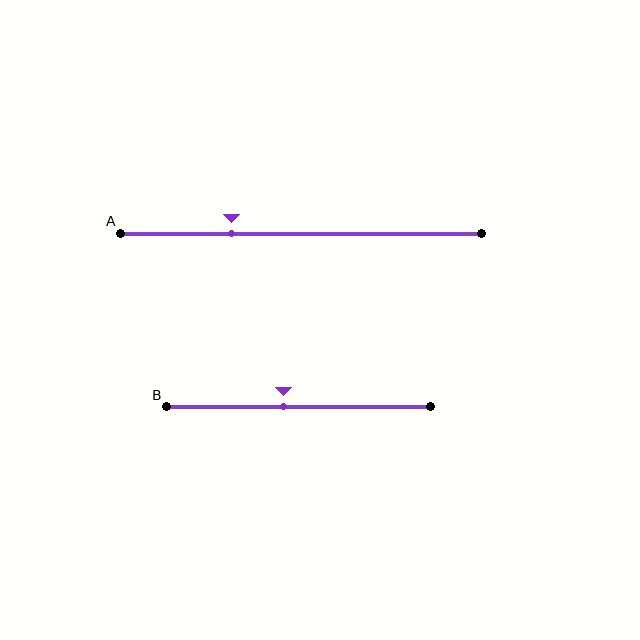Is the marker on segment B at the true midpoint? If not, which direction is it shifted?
No, the marker on segment B is shifted to the left by about 6% of the segment length.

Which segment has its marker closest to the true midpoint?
Segment B has its marker closest to the true midpoint.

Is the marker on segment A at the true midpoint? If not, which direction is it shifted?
No, the marker on segment A is shifted to the left by about 19% of the segment length.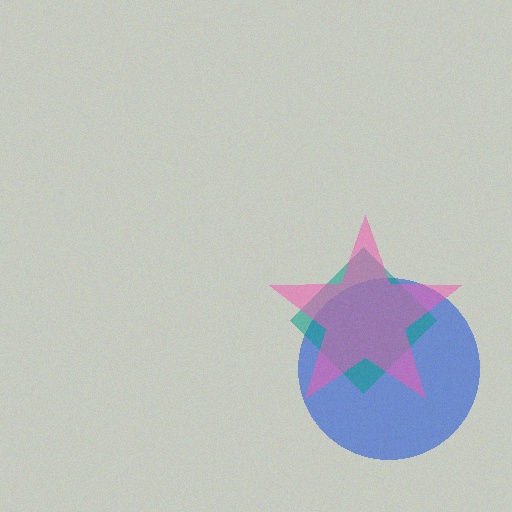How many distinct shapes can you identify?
There are 3 distinct shapes: a blue circle, a teal diamond, a pink star.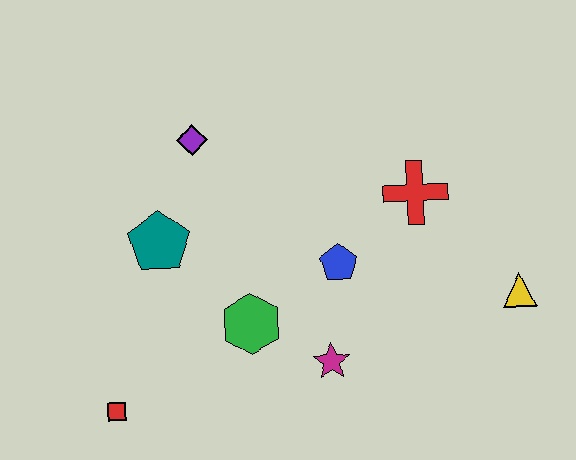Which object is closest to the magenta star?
The green hexagon is closest to the magenta star.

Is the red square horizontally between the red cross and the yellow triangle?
No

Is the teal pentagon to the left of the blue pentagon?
Yes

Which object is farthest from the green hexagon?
The yellow triangle is farthest from the green hexagon.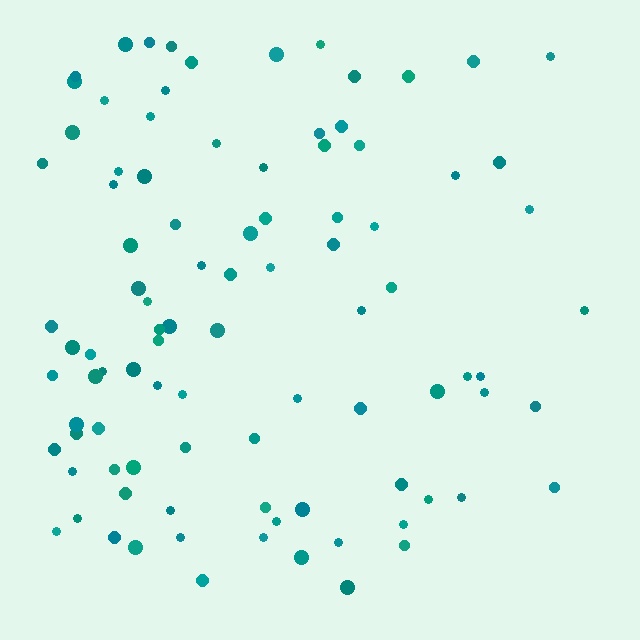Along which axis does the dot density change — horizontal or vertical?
Horizontal.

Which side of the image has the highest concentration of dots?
The left.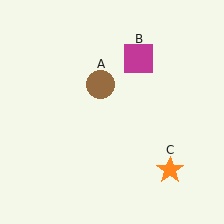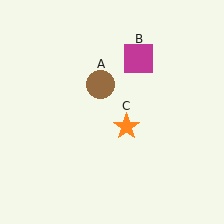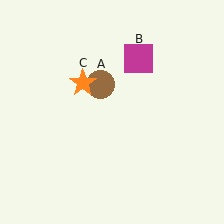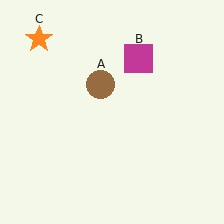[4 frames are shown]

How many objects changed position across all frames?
1 object changed position: orange star (object C).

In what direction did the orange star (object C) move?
The orange star (object C) moved up and to the left.